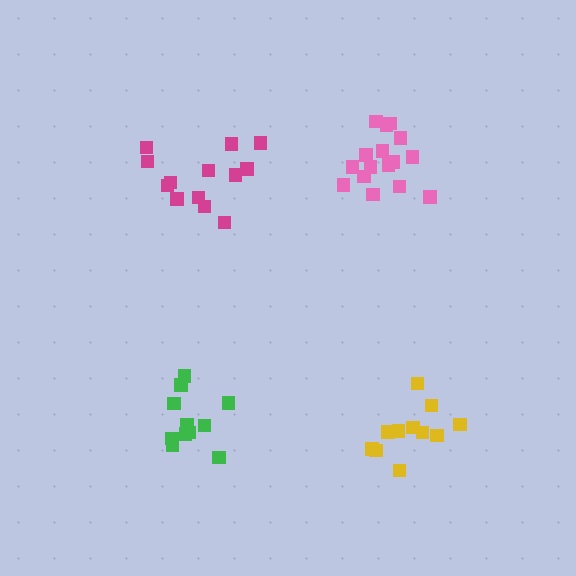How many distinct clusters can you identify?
There are 4 distinct clusters.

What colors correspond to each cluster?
The clusters are colored: yellow, pink, green, magenta.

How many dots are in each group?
Group 1: 11 dots, Group 2: 16 dots, Group 3: 11 dots, Group 4: 13 dots (51 total).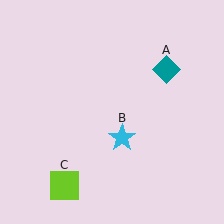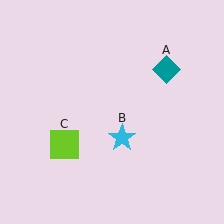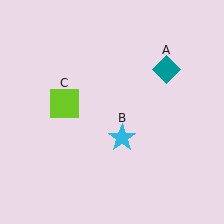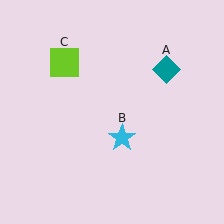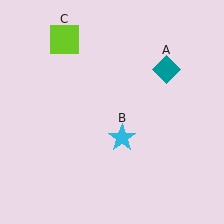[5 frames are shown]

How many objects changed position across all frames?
1 object changed position: lime square (object C).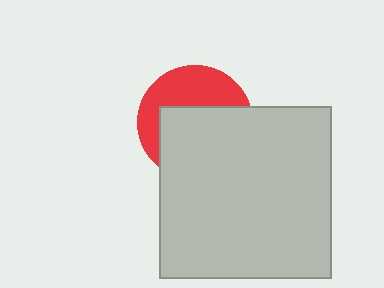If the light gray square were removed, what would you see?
You would see the complete red circle.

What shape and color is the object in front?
The object in front is a light gray square.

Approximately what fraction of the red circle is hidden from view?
Roughly 58% of the red circle is hidden behind the light gray square.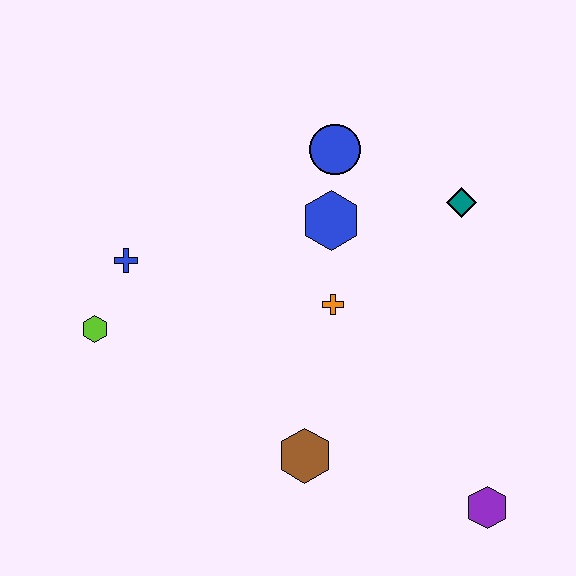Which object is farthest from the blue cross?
The purple hexagon is farthest from the blue cross.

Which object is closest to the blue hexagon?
The blue circle is closest to the blue hexagon.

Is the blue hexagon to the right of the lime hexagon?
Yes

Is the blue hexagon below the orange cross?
No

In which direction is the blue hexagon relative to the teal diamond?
The blue hexagon is to the left of the teal diamond.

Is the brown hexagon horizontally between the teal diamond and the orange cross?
No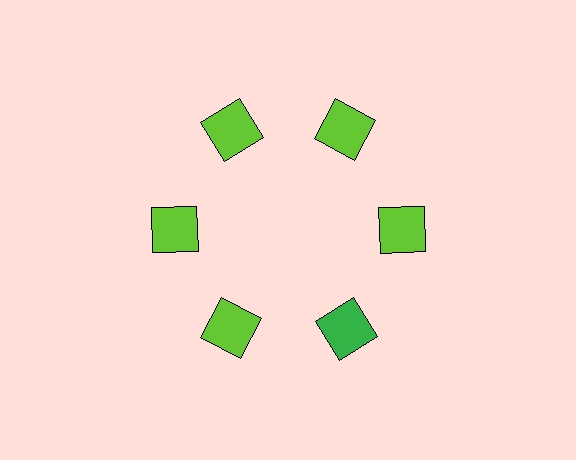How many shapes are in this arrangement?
There are 6 shapes arranged in a ring pattern.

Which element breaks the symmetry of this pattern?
The green square at roughly the 5 o'clock position breaks the symmetry. All other shapes are lime squares.